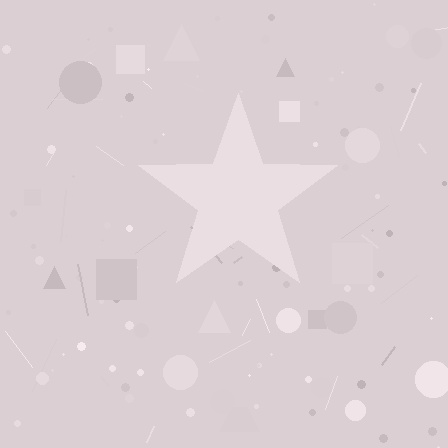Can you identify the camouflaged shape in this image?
The camouflaged shape is a star.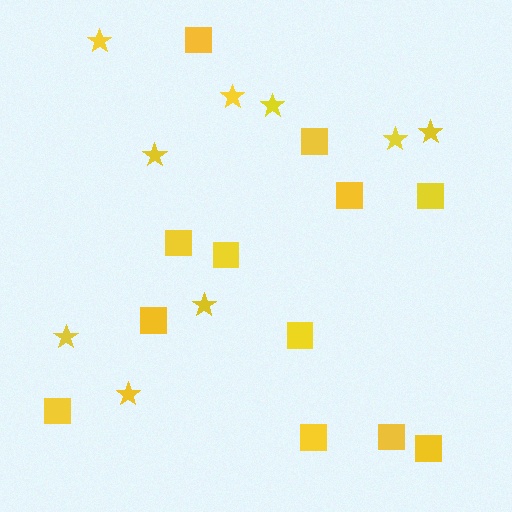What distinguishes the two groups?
There are 2 groups: one group of squares (12) and one group of stars (9).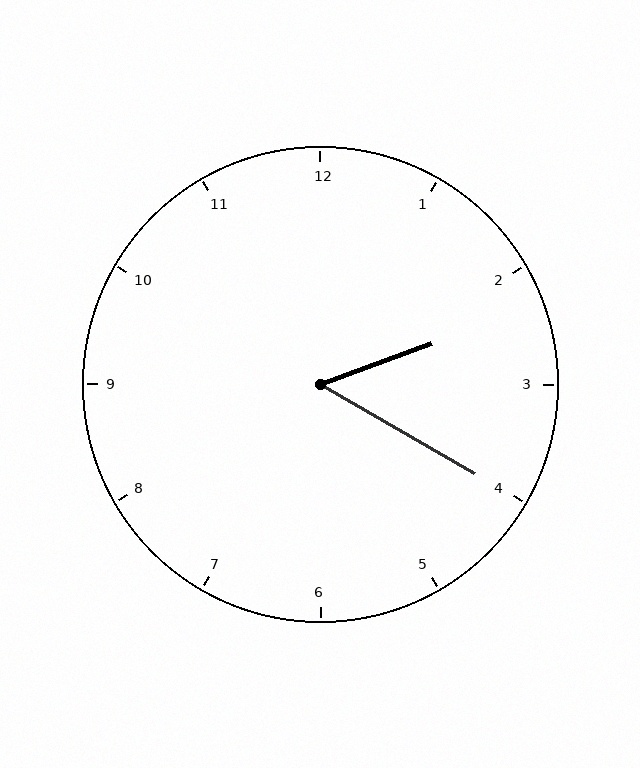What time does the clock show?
2:20.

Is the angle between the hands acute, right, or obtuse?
It is acute.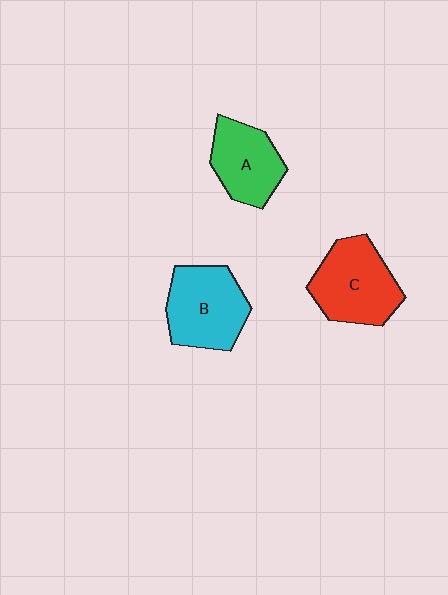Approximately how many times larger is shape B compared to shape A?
Approximately 1.2 times.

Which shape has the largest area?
Shape C (red).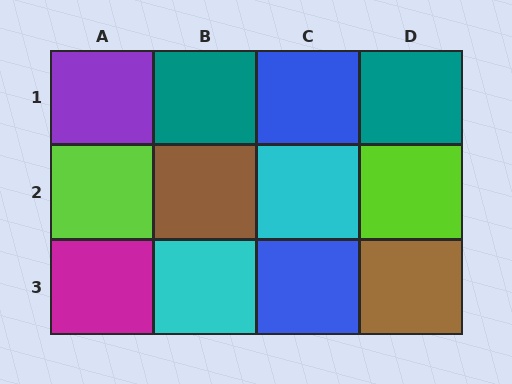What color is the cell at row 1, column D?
Teal.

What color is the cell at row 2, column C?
Cyan.